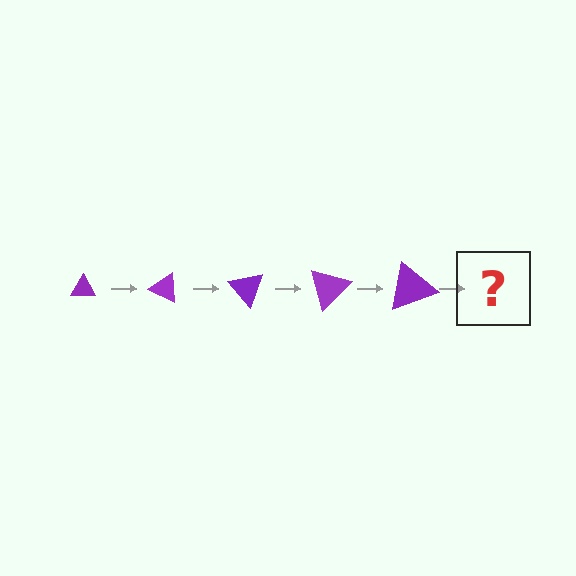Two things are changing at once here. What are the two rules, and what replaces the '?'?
The two rules are that the triangle grows larger each step and it rotates 25 degrees each step. The '?' should be a triangle, larger than the previous one and rotated 125 degrees from the start.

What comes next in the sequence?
The next element should be a triangle, larger than the previous one and rotated 125 degrees from the start.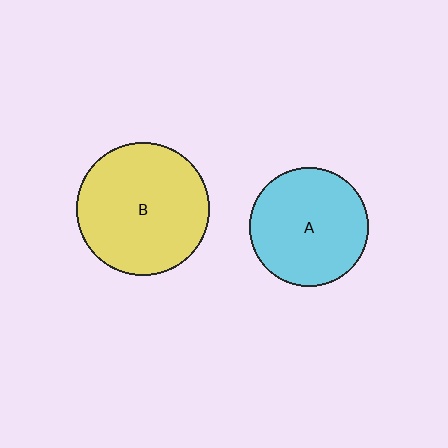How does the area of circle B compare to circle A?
Approximately 1.2 times.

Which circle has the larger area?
Circle B (yellow).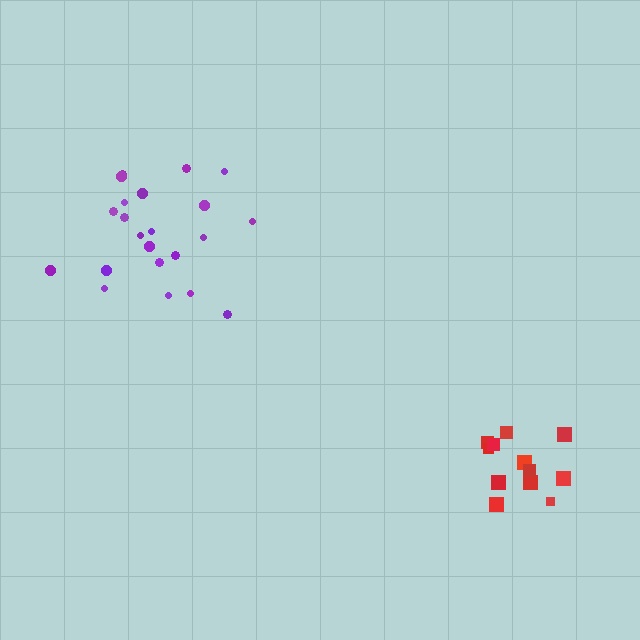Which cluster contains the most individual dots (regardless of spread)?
Purple (22).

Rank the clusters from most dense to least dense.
red, purple.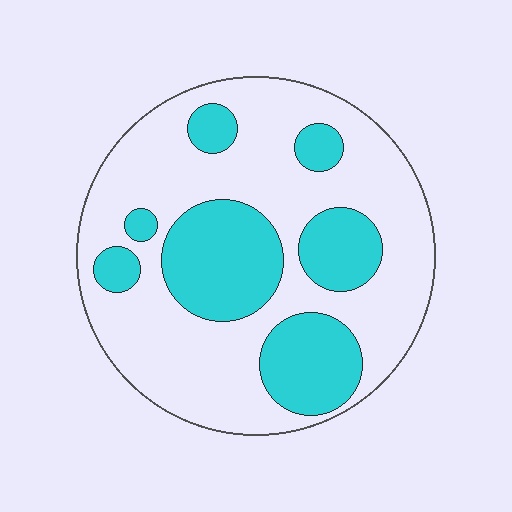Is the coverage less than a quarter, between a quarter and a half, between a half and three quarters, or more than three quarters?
Between a quarter and a half.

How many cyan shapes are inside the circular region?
7.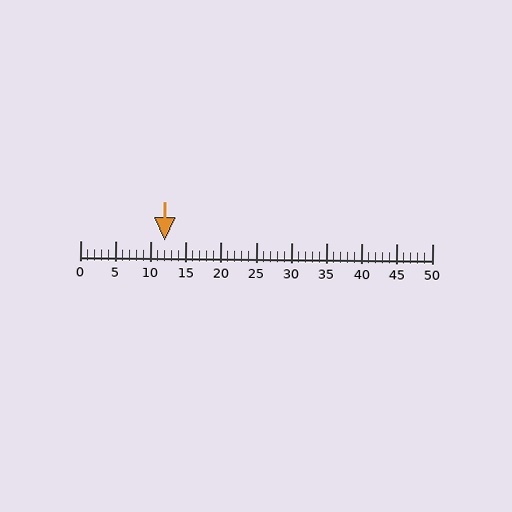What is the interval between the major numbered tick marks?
The major tick marks are spaced 5 units apart.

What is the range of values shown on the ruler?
The ruler shows values from 0 to 50.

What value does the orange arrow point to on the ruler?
The orange arrow points to approximately 12.